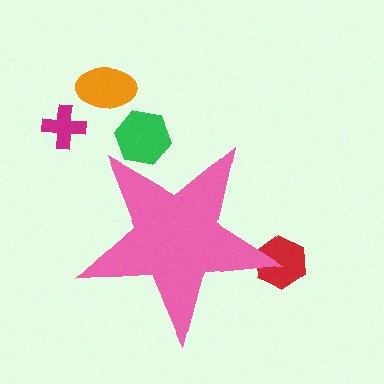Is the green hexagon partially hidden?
Yes, the green hexagon is partially hidden behind the pink star.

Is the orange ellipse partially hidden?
No, the orange ellipse is fully visible.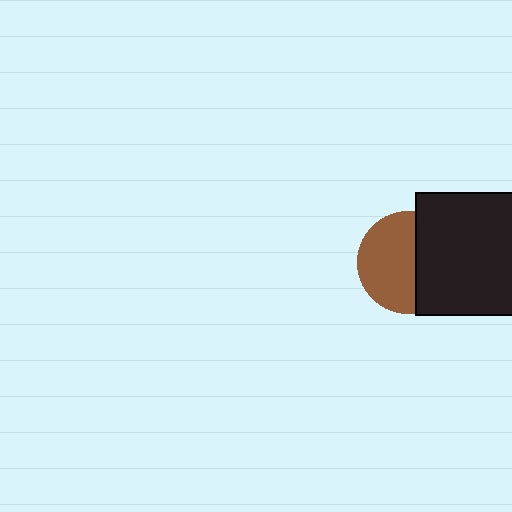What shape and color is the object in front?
The object in front is a black rectangle.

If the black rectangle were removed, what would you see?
You would see the complete brown circle.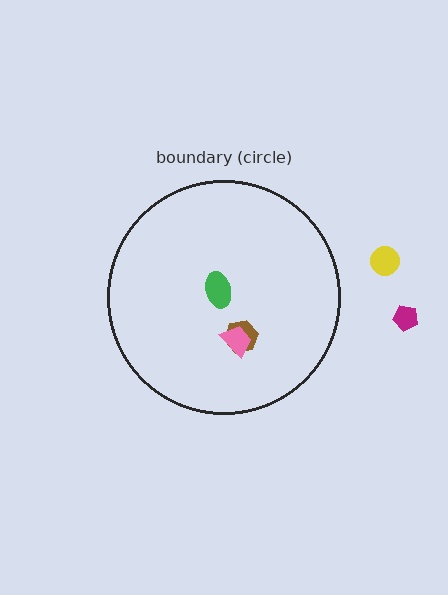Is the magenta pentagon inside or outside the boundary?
Outside.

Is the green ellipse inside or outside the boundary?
Inside.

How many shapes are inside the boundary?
3 inside, 2 outside.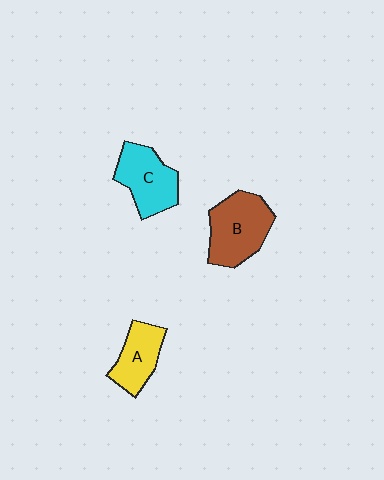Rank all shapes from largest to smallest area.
From largest to smallest: B (brown), C (cyan), A (yellow).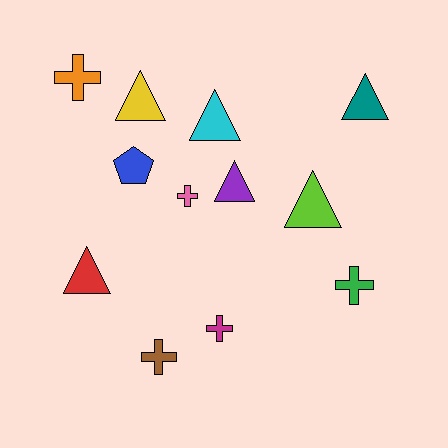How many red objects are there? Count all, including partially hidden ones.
There is 1 red object.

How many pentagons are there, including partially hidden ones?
There is 1 pentagon.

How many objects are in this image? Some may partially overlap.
There are 12 objects.